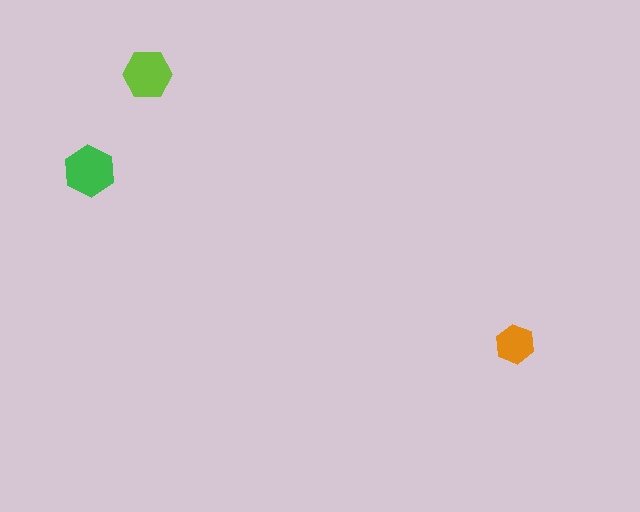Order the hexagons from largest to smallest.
the green one, the lime one, the orange one.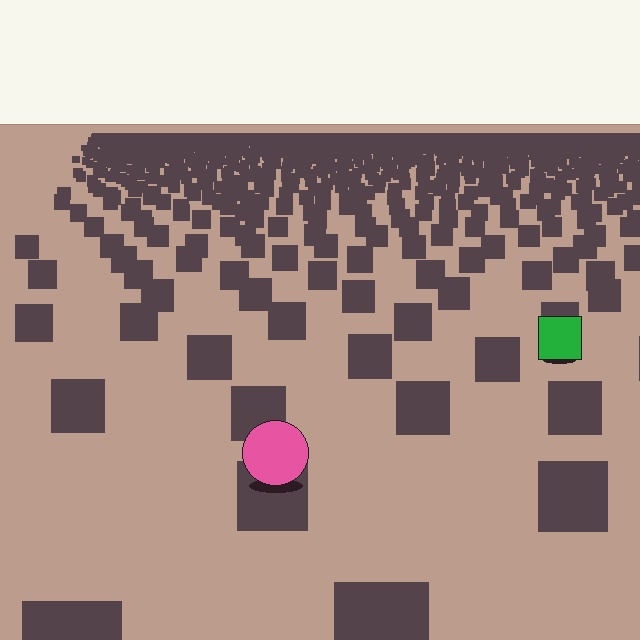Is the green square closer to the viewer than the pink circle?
No. The pink circle is closer — you can tell from the texture gradient: the ground texture is coarser near it.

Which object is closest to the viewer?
The pink circle is closest. The texture marks near it are larger and more spread out.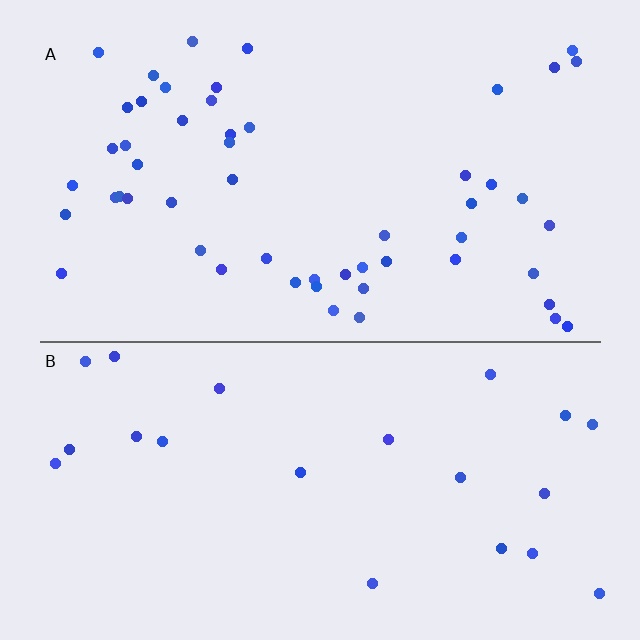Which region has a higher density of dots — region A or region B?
A (the top).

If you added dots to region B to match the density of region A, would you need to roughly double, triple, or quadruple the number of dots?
Approximately double.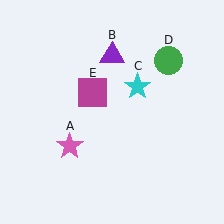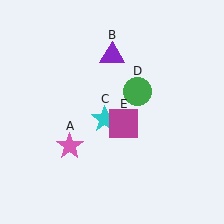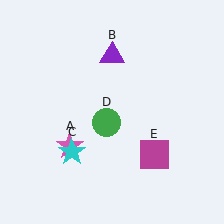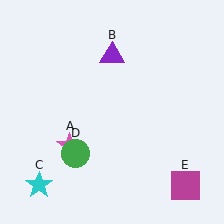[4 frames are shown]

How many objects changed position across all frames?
3 objects changed position: cyan star (object C), green circle (object D), magenta square (object E).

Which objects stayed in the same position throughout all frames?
Pink star (object A) and purple triangle (object B) remained stationary.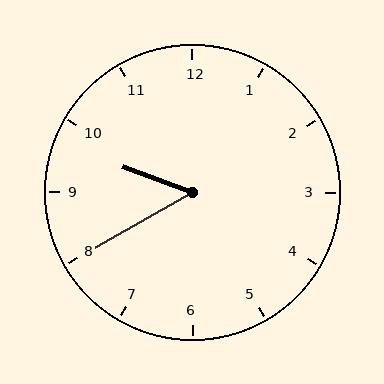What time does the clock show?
9:40.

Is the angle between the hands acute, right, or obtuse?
It is acute.